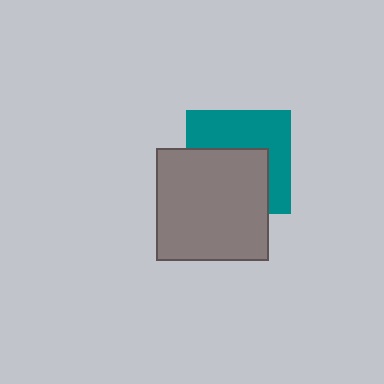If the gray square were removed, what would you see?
You would see the complete teal square.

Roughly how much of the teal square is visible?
About half of it is visible (roughly 50%).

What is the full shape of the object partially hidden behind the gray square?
The partially hidden object is a teal square.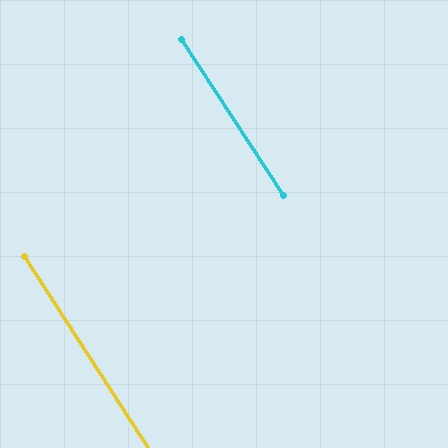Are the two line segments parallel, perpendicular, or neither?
Parallel — their directions differ by only 0.0°.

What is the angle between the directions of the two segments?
Approximately 0 degrees.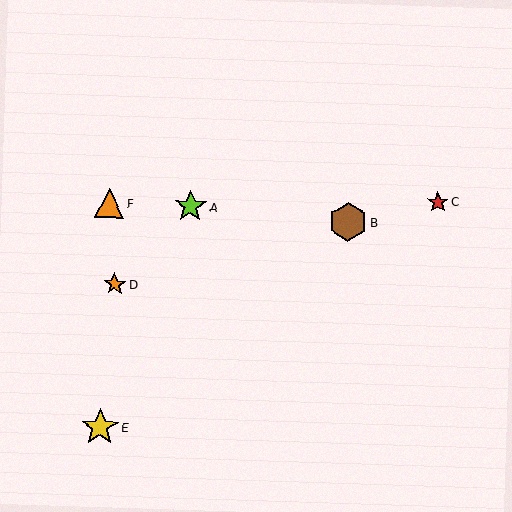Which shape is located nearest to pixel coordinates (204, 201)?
The lime star (labeled A) at (190, 206) is nearest to that location.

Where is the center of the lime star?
The center of the lime star is at (190, 206).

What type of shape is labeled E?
Shape E is a yellow star.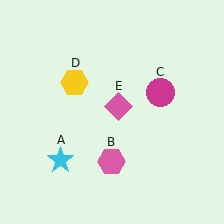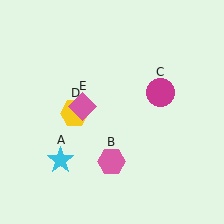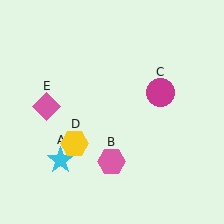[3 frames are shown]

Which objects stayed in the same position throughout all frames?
Cyan star (object A) and pink hexagon (object B) and magenta circle (object C) remained stationary.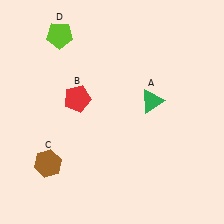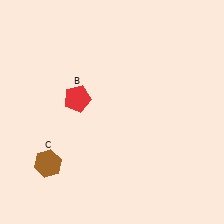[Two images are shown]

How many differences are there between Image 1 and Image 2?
There are 2 differences between the two images.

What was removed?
The green triangle (A), the lime pentagon (D) were removed in Image 2.